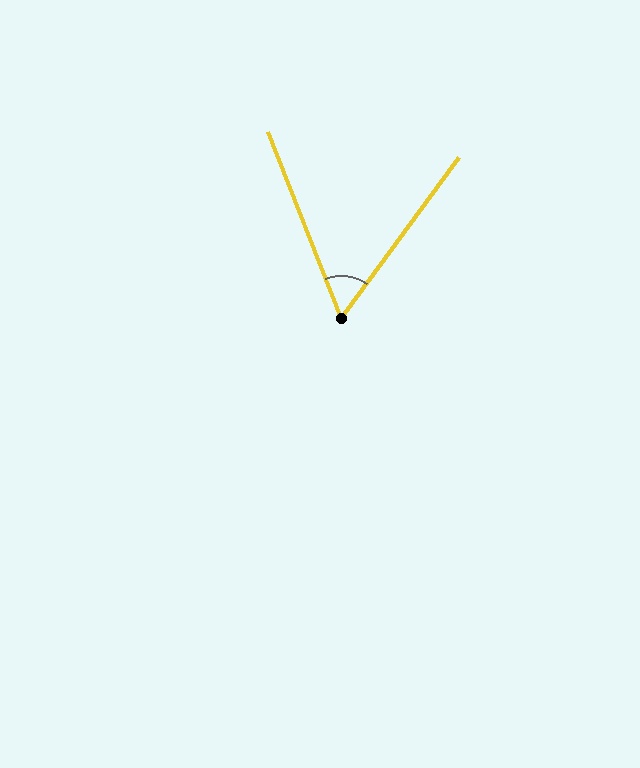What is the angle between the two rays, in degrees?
Approximately 58 degrees.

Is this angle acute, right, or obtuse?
It is acute.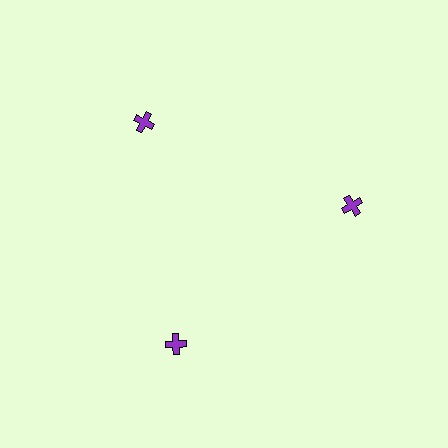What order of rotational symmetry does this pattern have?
This pattern has 3-fold rotational symmetry.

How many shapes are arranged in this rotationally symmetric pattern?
There are 3 shapes, arranged in 3 groups of 1.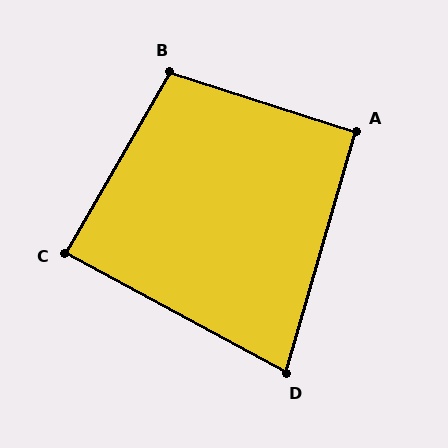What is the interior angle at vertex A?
Approximately 91 degrees (approximately right).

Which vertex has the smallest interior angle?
D, at approximately 78 degrees.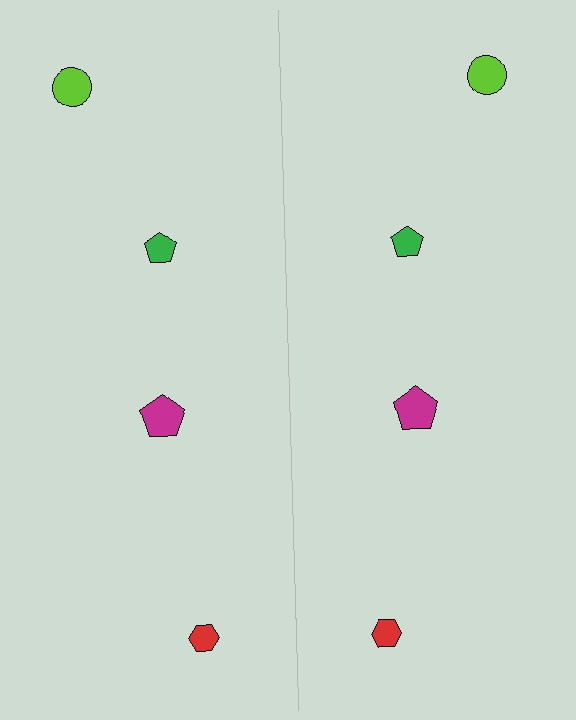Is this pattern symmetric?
Yes, this pattern has bilateral (reflection) symmetry.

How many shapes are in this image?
There are 8 shapes in this image.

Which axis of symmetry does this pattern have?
The pattern has a vertical axis of symmetry running through the center of the image.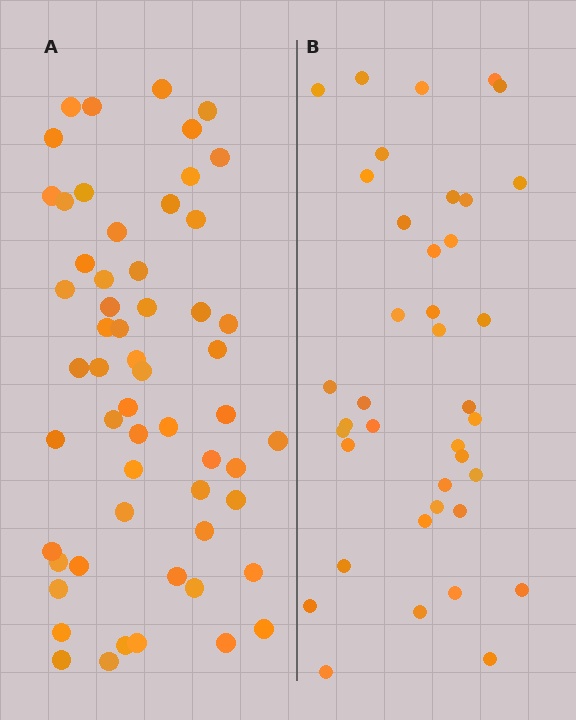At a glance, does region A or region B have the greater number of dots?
Region A (the left region) has more dots.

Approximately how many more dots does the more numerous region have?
Region A has approximately 20 more dots than region B.